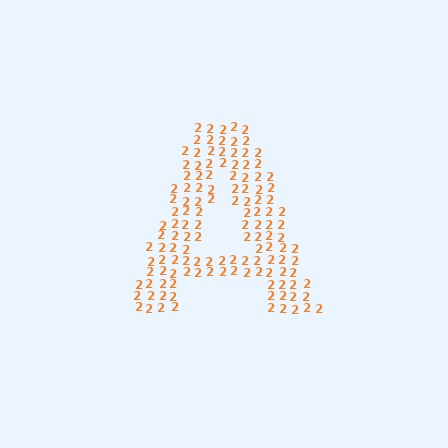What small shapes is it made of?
It is made of small digit 2's.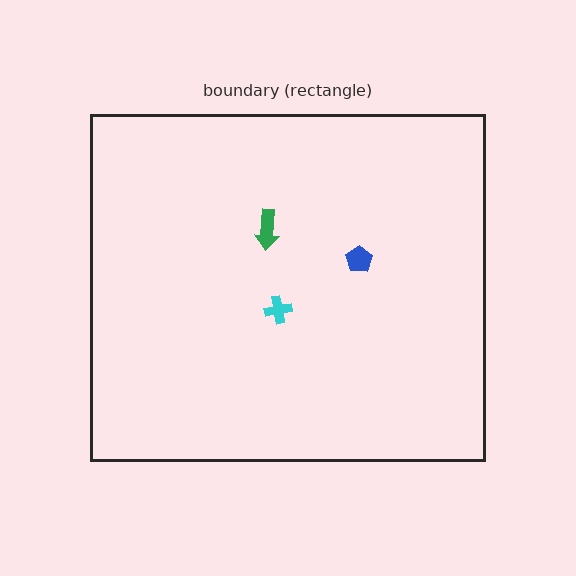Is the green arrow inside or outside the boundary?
Inside.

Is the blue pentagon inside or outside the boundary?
Inside.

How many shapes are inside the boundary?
3 inside, 0 outside.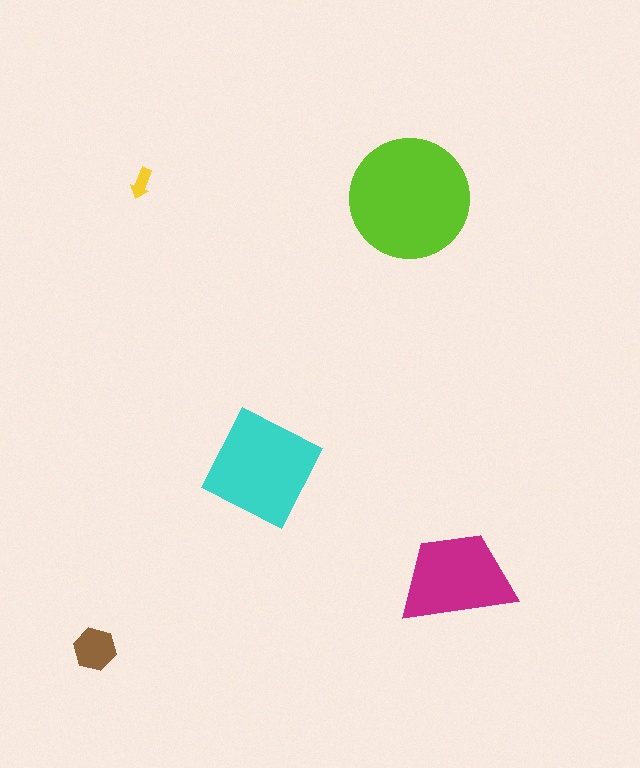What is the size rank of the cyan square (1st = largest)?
2nd.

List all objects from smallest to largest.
The yellow arrow, the brown hexagon, the magenta trapezoid, the cyan square, the lime circle.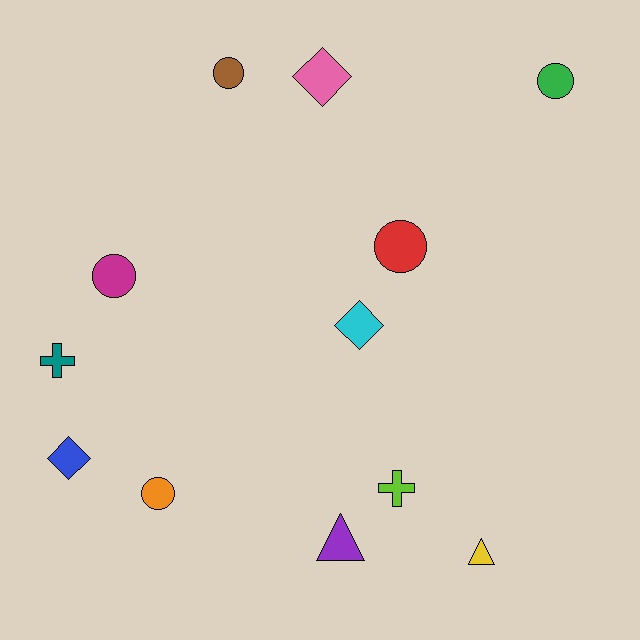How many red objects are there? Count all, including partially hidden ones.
There is 1 red object.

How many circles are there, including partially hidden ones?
There are 5 circles.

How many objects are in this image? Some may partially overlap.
There are 12 objects.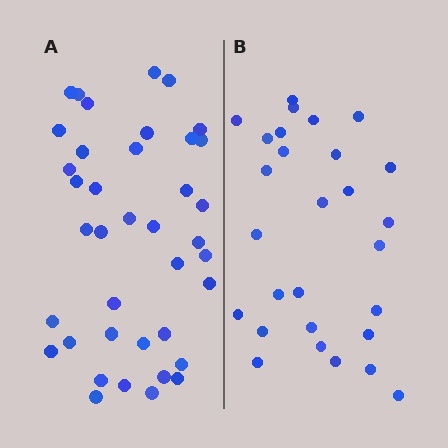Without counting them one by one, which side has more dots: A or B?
Region A (the left region) has more dots.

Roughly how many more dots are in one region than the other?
Region A has roughly 12 or so more dots than region B.